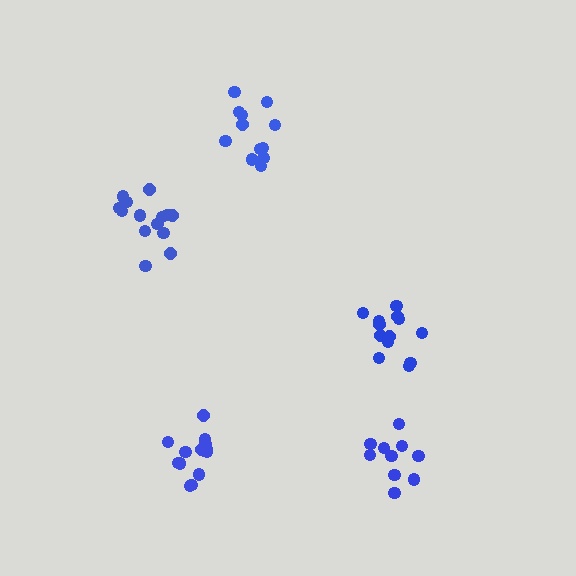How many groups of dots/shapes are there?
There are 5 groups.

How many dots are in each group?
Group 1: 14 dots, Group 2: 13 dots, Group 3: 12 dots, Group 4: 14 dots, Group 5: 10 dots (63 total).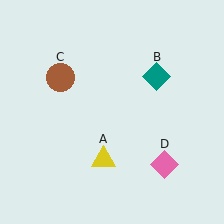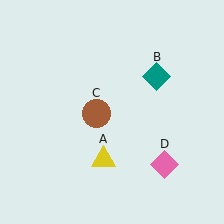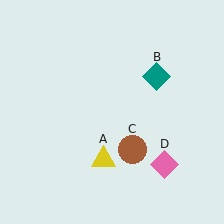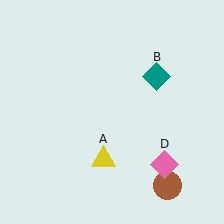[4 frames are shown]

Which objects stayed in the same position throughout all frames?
Yellow triangle (object A) and teal diamond (object B) and pink diamond (object D) remained stationary.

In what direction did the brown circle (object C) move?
The brown circle (object C) moved down and to the right.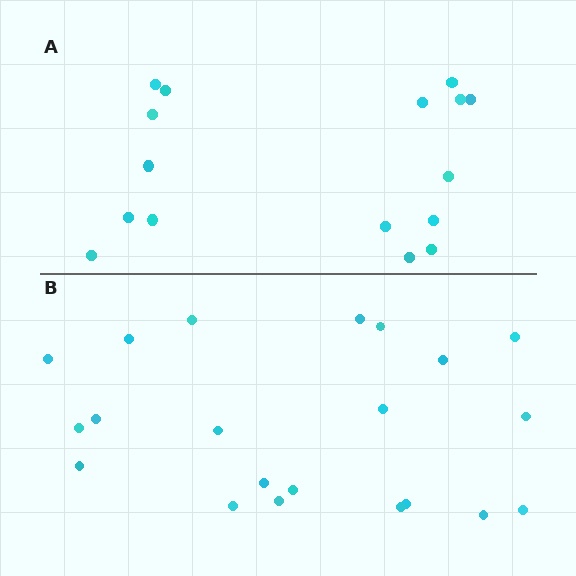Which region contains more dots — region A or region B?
Region B (the bottom region) has more dots.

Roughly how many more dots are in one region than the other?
Region B has about 5 more dots than region A.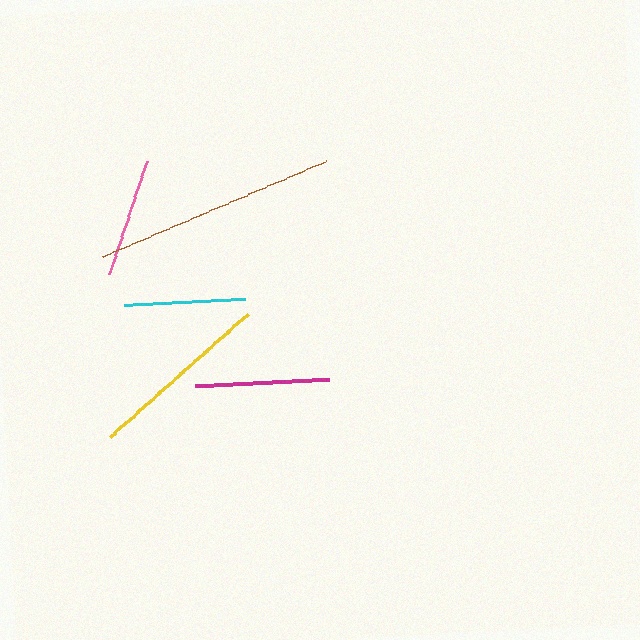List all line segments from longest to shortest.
From longest to shortest: brown, yellow, magenta, cyan, pink.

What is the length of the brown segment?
The brown segment is approximately 243 pixels long.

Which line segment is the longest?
The brown line is the longest at approximately 243 pixels.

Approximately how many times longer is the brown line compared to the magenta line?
The brown line is approximately 1.8 times the length of the magenta line.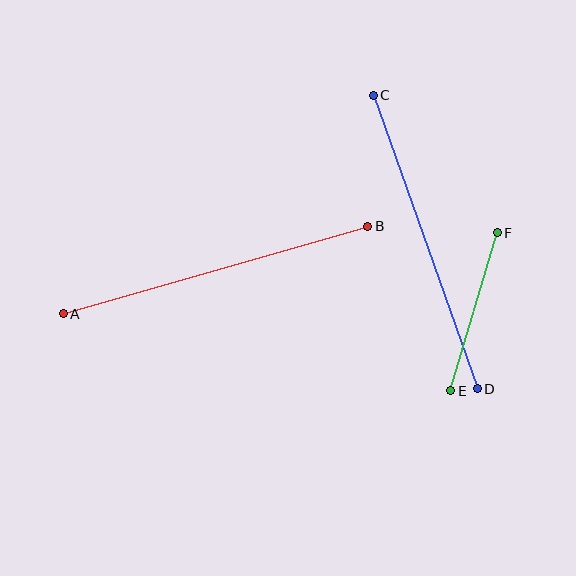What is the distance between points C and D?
The distance is approximately 312 pixels.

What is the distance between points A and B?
The distance is approximately 317 pixels.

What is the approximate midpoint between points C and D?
The midpoint is at approximately (425, 242) pixels.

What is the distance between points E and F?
The distance is approximately 165 pixels.